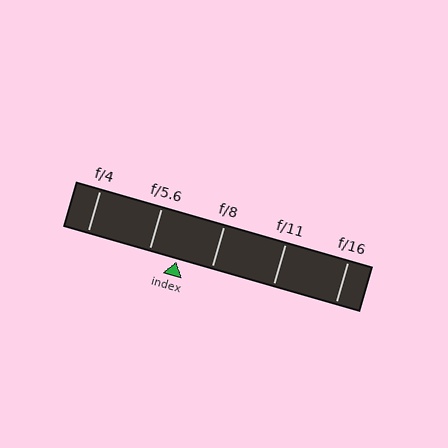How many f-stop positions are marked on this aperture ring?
There are 5 f-stop positions marked.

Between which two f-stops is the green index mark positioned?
The index mark is between f/5.6 and f/8.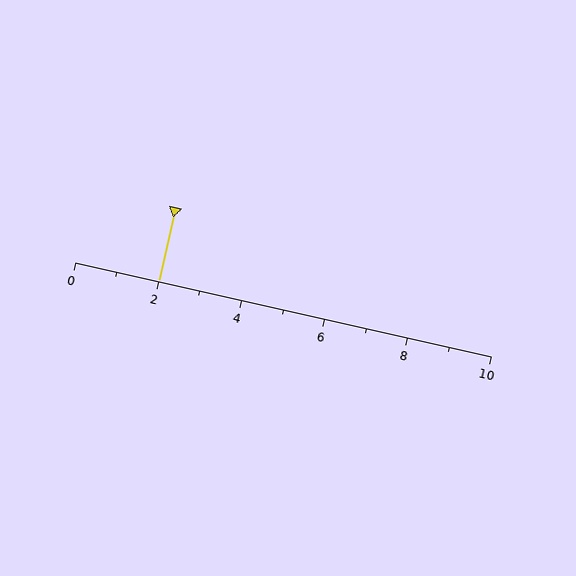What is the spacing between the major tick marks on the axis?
The major ticks are spaced 2 apart.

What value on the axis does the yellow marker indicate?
The marker indicates approximately 2.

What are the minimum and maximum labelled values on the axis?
The axis runs from 0 to 10.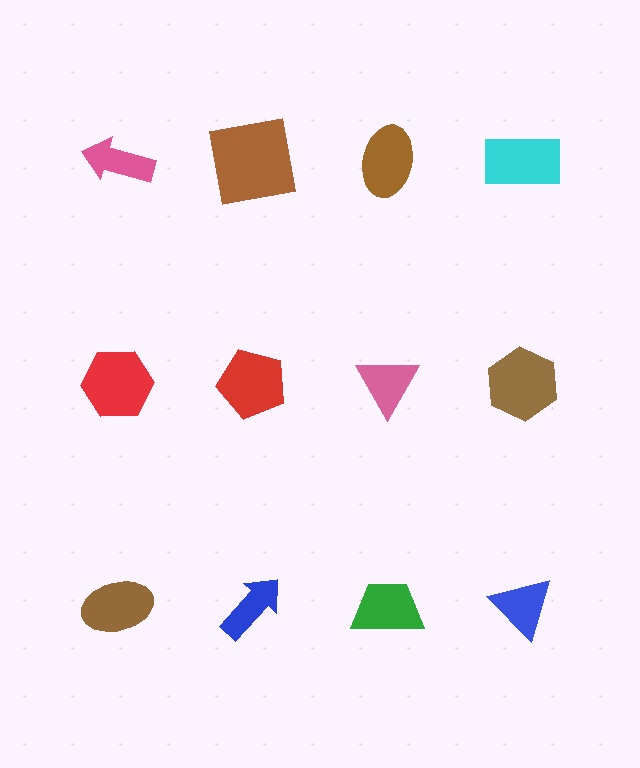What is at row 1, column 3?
A brown ellipse.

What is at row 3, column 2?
A blue arrow.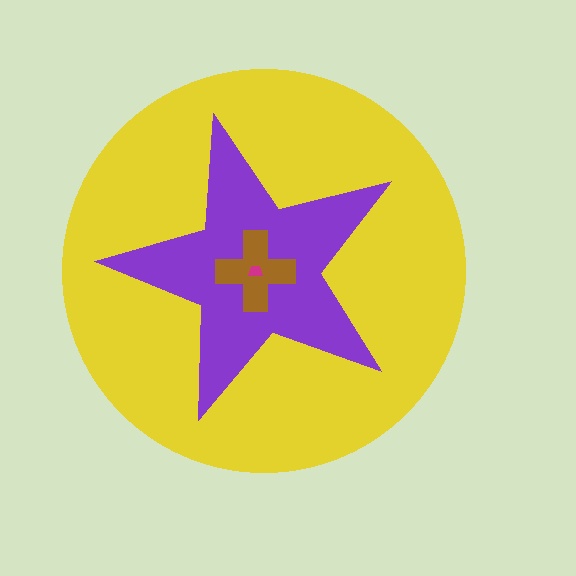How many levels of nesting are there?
4.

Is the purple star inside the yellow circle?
Yes.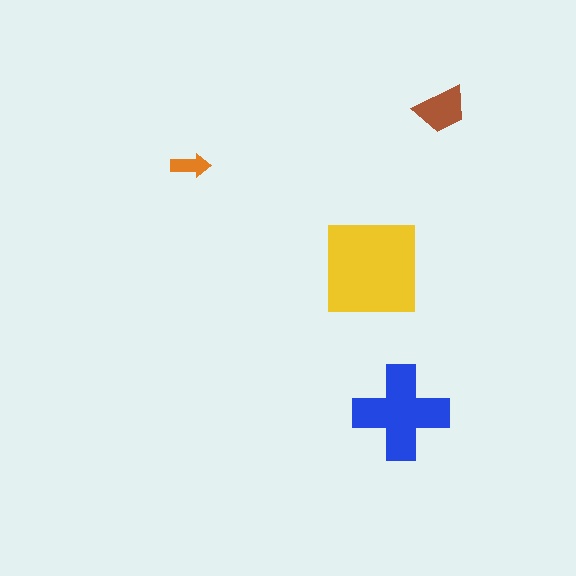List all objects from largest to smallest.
The yellow square, the blue cross, the brown trapezoid, the orange arrow.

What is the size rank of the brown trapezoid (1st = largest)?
3rd.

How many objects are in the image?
There are 4 objects in the image.